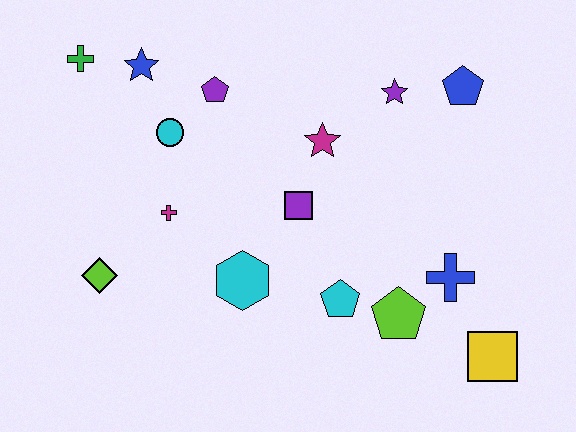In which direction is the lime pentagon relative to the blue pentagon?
The lime pentagon is below the blue pentagon.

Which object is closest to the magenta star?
The purple square is closest to the magenta star.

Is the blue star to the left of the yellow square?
Yes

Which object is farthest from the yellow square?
The green cross is farthest from the yellow square.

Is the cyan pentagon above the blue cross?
No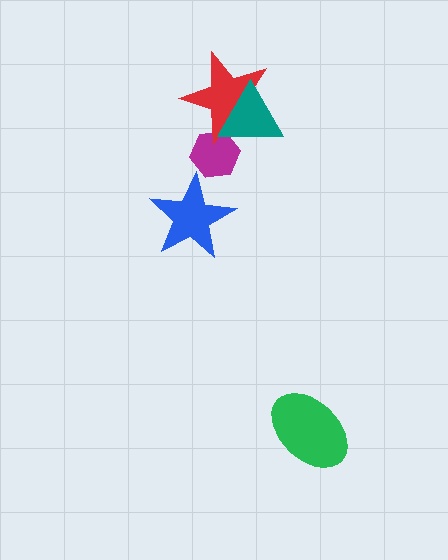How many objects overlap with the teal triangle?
2 objects overlap with the teal triangle.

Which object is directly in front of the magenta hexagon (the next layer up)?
The red star is directly in front of the magenta hexagon.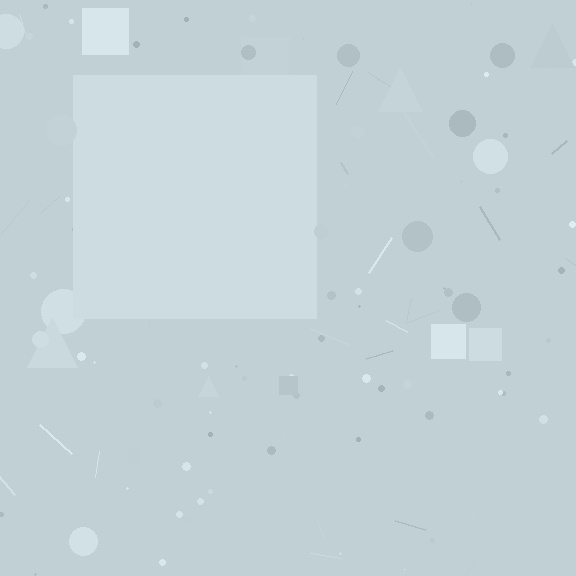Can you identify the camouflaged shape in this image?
The camouflaged shape is a square.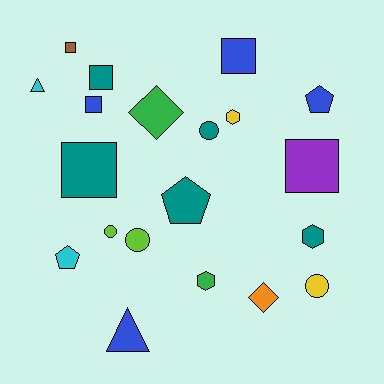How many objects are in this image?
There are 20 objects.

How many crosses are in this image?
There are no crosses.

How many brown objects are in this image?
There is 1 brown object.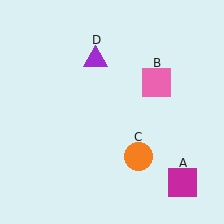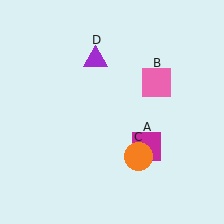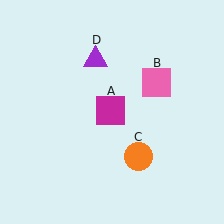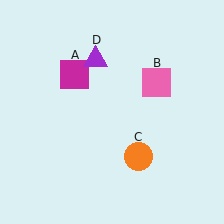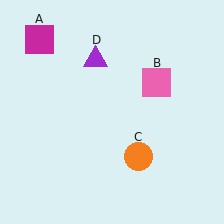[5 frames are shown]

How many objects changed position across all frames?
1 object changed position: magenta square (object A).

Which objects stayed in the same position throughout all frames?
Pink square (object B) and orange circle (object C) and purple triangle (object D) remained stationary.